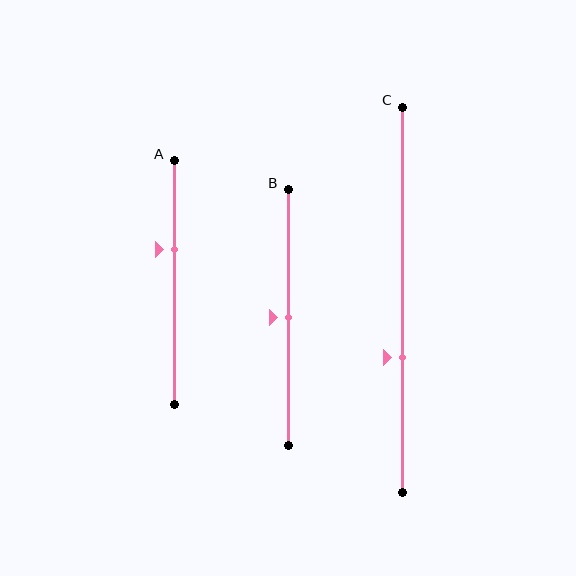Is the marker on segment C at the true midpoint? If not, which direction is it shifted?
No, the marker on segment C is shifted downward by about 15% of the segment length.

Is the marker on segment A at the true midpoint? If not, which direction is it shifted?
No, the marker on segment A is shifted upward by about 14% of the segment length.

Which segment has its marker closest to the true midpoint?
Segment B has its marker closest to the true midpoint.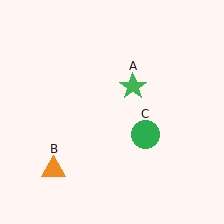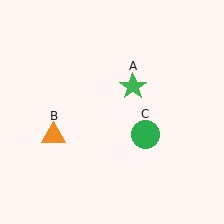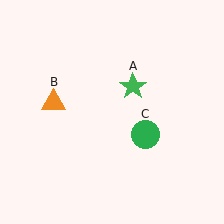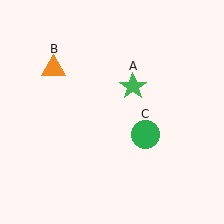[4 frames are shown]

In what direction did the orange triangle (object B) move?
The orange triangle (object B) moved up.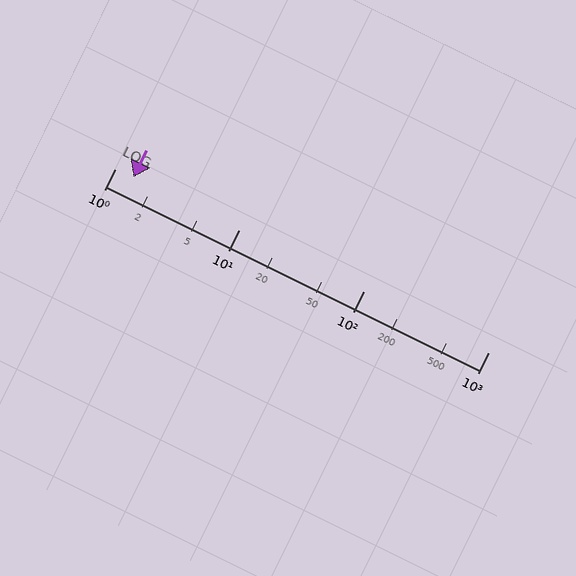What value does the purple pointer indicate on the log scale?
The pointer indicates approximately 1.4.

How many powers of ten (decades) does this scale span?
The scale spans 3 decades, from 1 to 1000.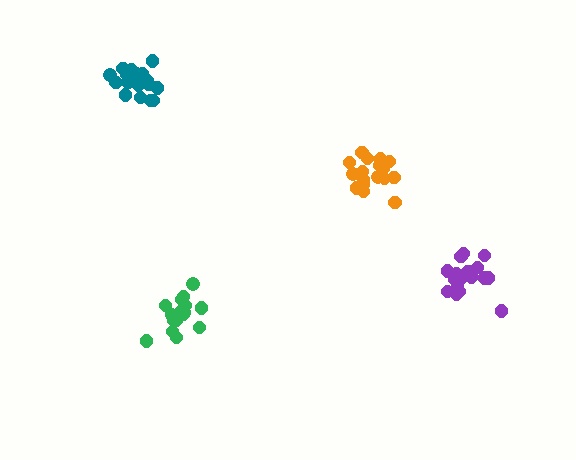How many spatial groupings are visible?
There are 4 spatial groupings.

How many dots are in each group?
Group 1: 18 dots, Group 2: 17 dots, Group 3: 17 dots, Group 4: 18 dots (70 total).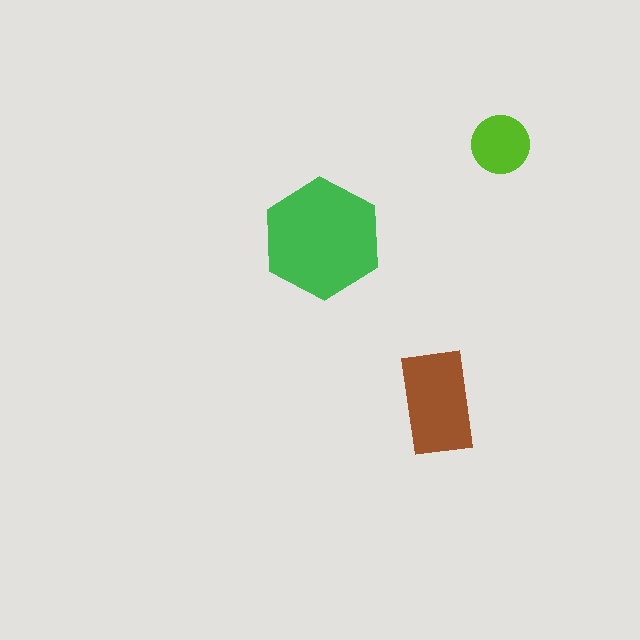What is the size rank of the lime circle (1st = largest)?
3rd.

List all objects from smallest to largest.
The lime circle, the brown rectangle, the green hexagon.